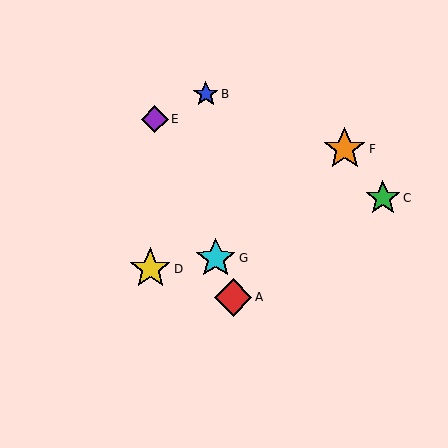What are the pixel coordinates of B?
Object B is at (206, 94).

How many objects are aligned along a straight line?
3 objects (A, E, G) are aligned along a straight line.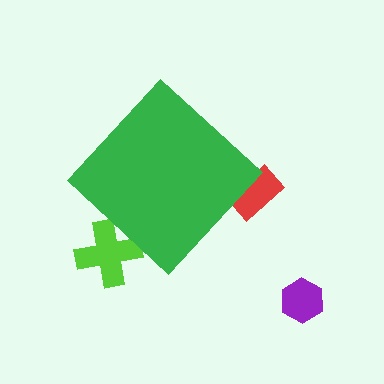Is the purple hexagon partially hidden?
No, the purple hexagon is fully visible.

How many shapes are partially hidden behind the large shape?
2 shapes are partially hidden.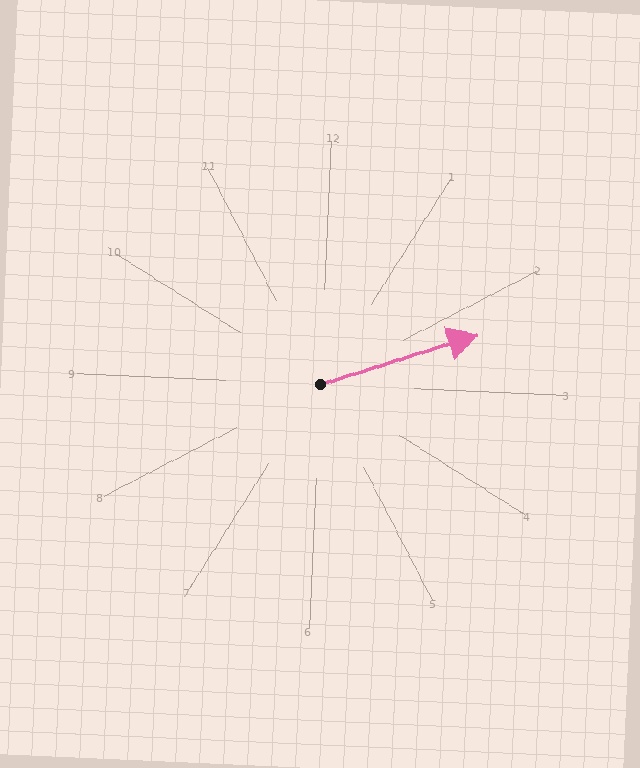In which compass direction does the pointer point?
East.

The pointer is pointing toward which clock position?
Roughly 2 o'clock.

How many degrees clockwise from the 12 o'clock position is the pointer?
Approximately 70 degrees.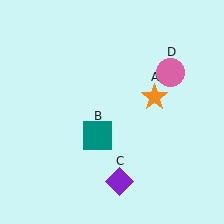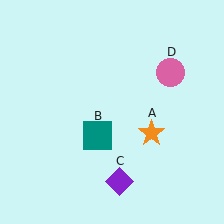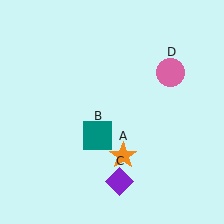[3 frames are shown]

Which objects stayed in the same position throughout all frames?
Teal square (object B) and purple diamond (object C) and pink circle (object D) remained stationary.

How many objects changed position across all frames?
1 object changed position: orange star (object A).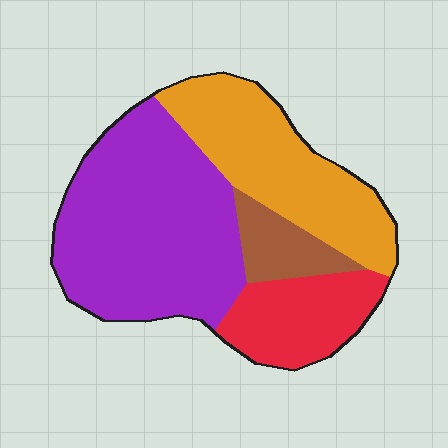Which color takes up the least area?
Brown, at roughly 10%.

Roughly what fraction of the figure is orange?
Orange covers around 30% of the figure.